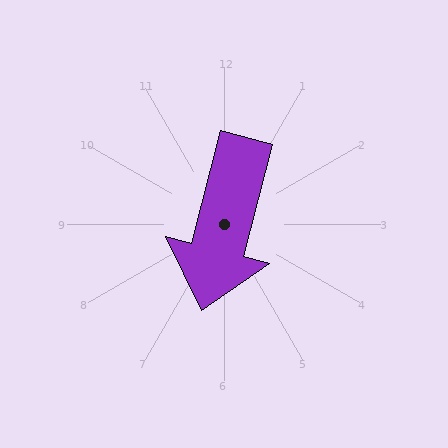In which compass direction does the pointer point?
South.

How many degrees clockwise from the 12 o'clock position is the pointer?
Approximately 194 degrees.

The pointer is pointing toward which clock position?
Roughly 6 o'clock.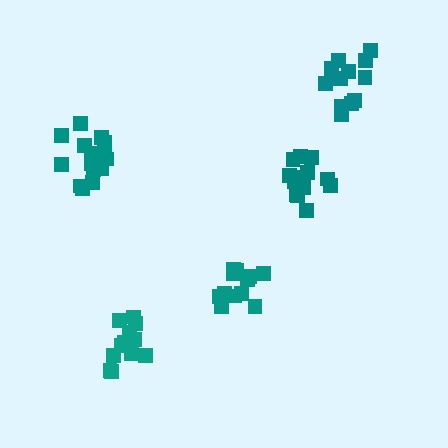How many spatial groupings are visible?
There are 5 spatial groupings.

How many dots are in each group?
Group 1: 16 dots, Group 2: 13 dots, Group 3: 12 dots, Group 4: 12 dots, Group 5: 13 dots (66 total).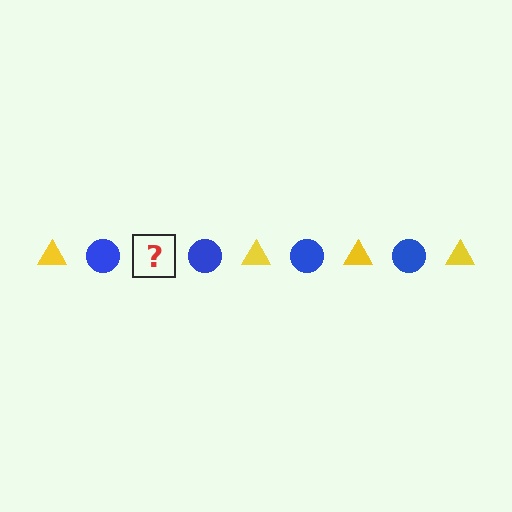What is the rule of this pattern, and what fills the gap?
The rule is that the pattern alternates between yellow triangle and blue circle. The gap should be filled with a yellow triangle.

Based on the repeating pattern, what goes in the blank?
The blank should be a yellow triangle.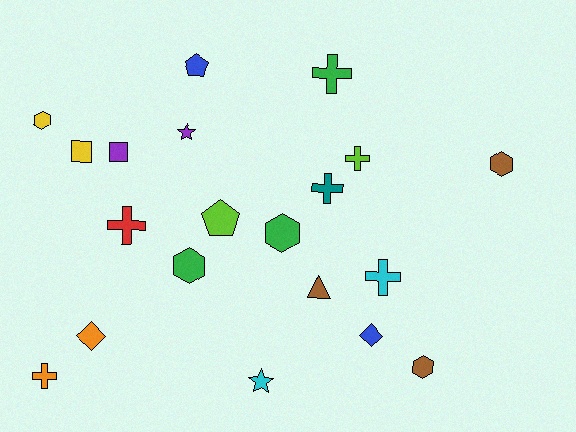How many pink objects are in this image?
There are no pink objects.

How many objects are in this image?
There are 20 objects.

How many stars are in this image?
There are 2 stars.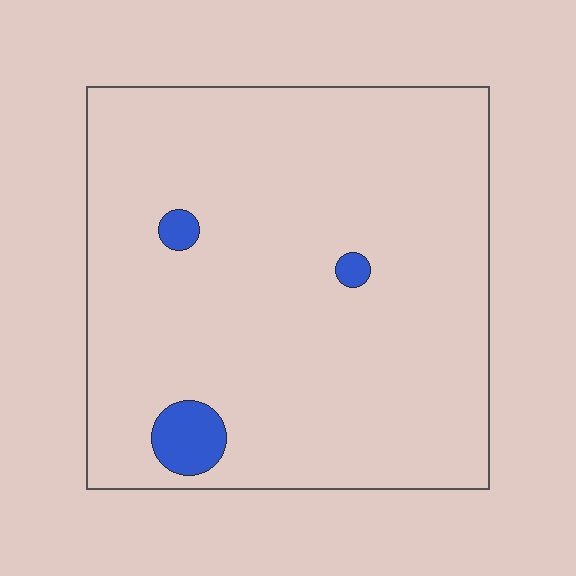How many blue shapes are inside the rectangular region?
3.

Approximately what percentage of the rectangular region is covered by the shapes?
Approximately 5%.